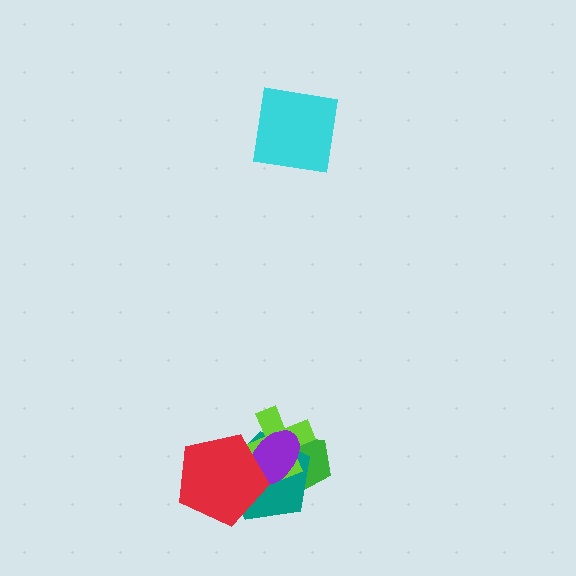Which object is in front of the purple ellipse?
The red pentagon is in front of the purple ellipse.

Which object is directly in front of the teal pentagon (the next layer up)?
The lime cross is directly in front of the teal pentagon.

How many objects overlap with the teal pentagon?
4 objects overlap with the teal pentagon.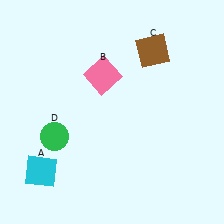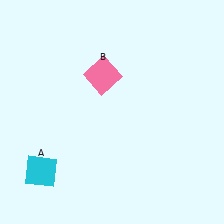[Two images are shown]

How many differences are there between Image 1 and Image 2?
There are 2 differences between the two images.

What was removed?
The brown square (C), the green circle (D) were removed in Image 2.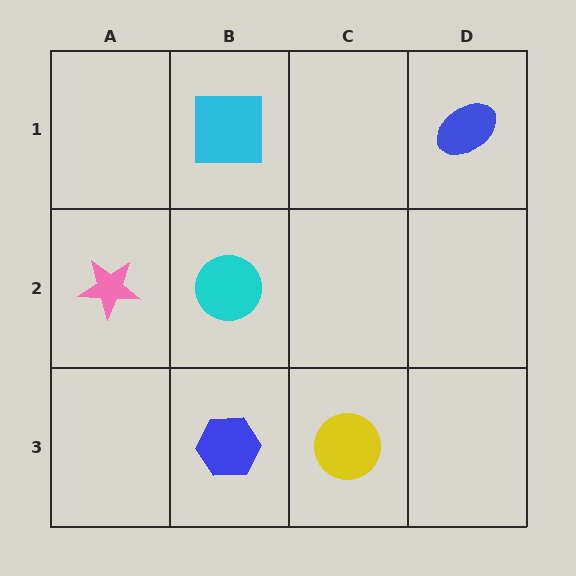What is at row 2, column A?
A pink star.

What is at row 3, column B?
A blue hexagon.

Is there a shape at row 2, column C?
No, that cell is empty.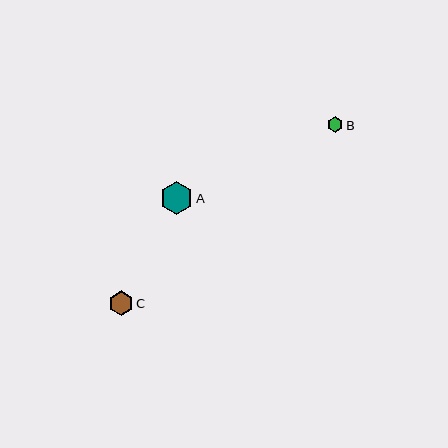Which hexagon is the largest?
Hexagon A is the largest with a size of approximately 33 pixels.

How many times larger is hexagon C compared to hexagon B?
Hexagon C is approximately 1.5 times the size of hexagon B.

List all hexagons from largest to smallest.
From largest to smallest: A, C, B.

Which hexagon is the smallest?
Hexagon B is the smallest with a size of approximately 16 pixels.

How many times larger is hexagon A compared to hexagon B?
Hexagon A is approximately 2.1 times the size of hexagon B.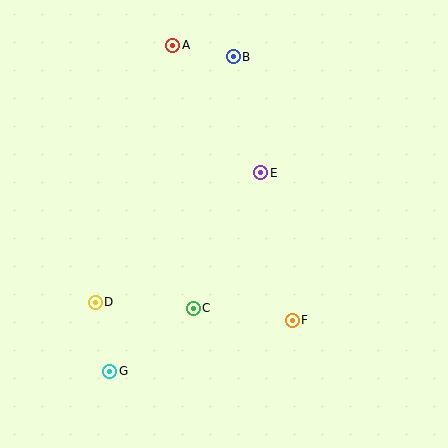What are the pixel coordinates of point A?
Point A is at (172, 45).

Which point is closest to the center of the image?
Point E at (261, 173) is closest to the center.